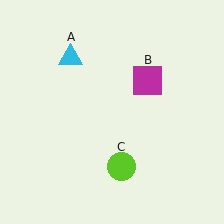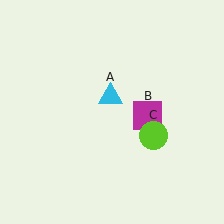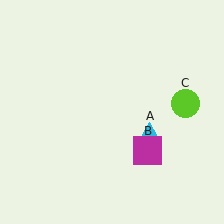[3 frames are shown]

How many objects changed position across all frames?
3 objects changed position: cyan triangle (object A), magenta square (object B), lime circle (object C).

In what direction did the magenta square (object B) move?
The magenta square (object B) moved down.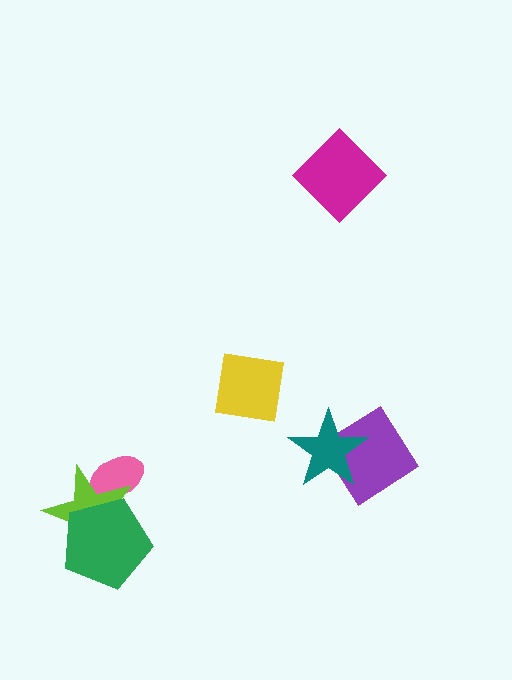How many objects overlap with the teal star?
1 object overlaps with the teal star.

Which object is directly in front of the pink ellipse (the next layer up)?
The lime star is directly in front of the pink ellipse.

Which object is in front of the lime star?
The green pentagon is in front of the lime star.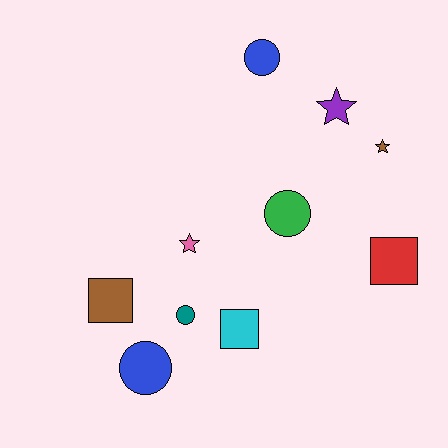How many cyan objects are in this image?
There is 1 cyan object.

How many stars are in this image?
There are 3 stars.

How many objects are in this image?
There are 10 objects.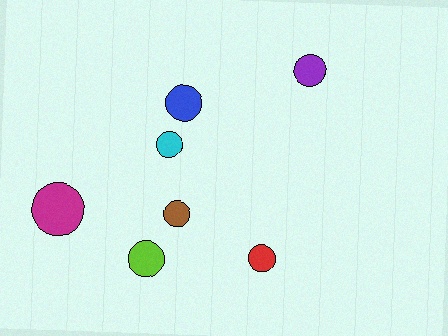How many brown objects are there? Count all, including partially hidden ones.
There is 1 brown object.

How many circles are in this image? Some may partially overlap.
There are 7 circles.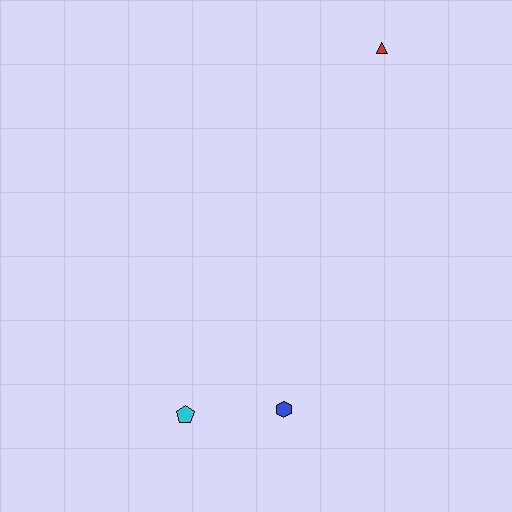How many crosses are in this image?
There are no crosses.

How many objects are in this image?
There are 3 objects.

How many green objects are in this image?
There are no green objects.